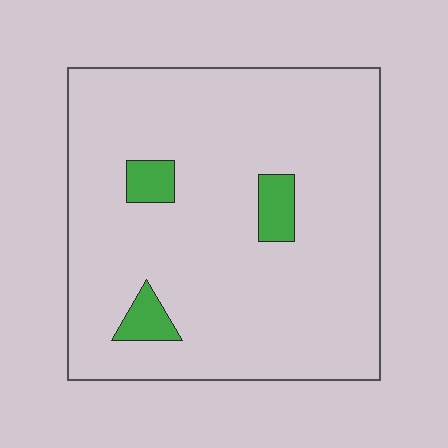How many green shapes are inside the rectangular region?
3.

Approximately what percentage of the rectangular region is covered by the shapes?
Approximately 5%.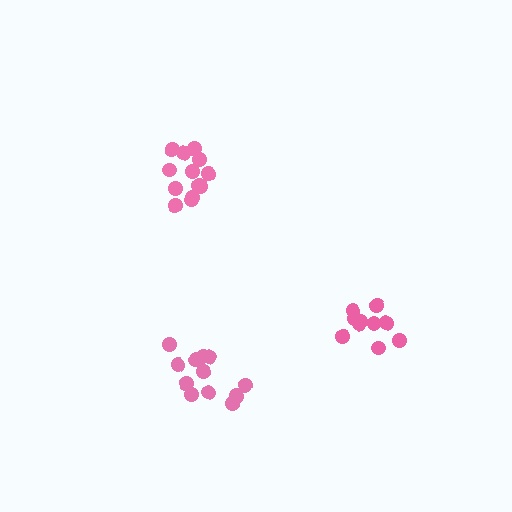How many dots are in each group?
Group 1: 13 dots, Group 2: 10 dots, Group 3: 12 dots (35 total).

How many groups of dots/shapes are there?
There are 3 groups.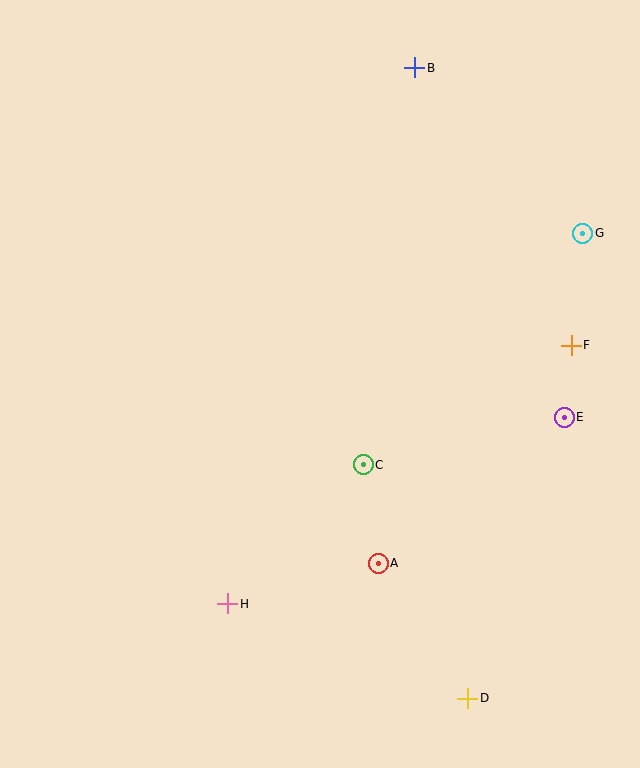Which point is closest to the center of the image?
Point C at (363, 465) is closest to the center.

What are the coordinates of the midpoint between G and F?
The midpoint between G and F is at (577, 289).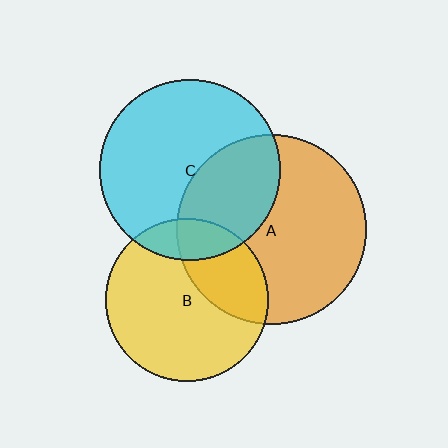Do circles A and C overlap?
Yes.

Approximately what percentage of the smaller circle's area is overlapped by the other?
Approximately 35%.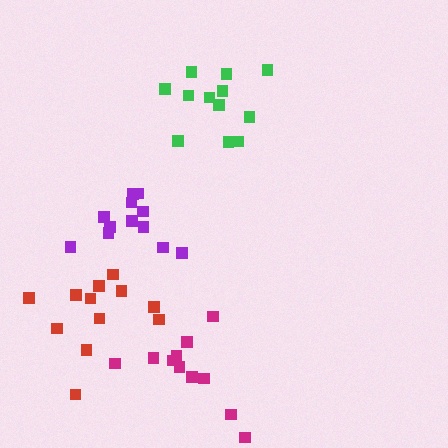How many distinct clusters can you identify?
There are 4 distinct clusters.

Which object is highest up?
The green cluster is topmost.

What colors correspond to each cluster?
The clusters are colored: green, magenta, purple, red.